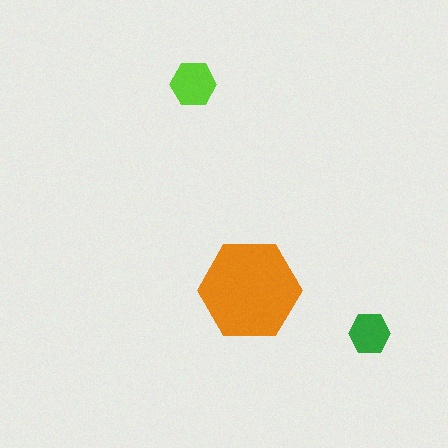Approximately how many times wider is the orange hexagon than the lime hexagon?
About 2 times wider.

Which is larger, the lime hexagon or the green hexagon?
The lime one.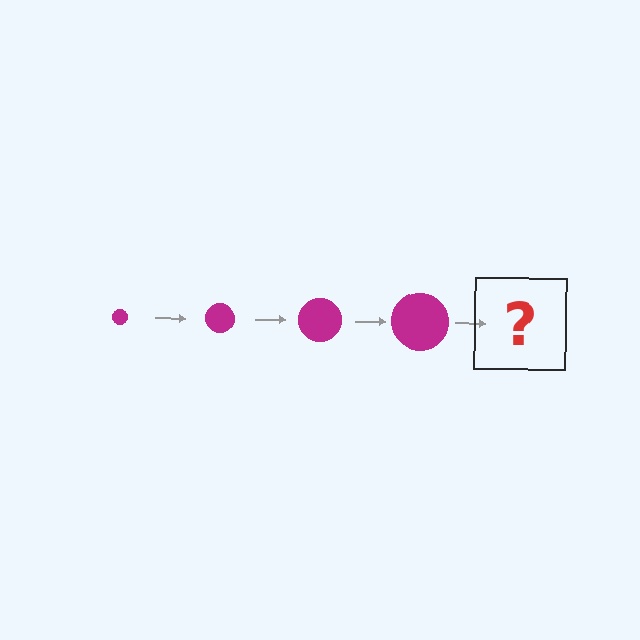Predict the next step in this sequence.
The next step is a magenta circle, larger than the previous one.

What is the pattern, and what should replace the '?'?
The pattern is that the circle gets progressively larger each step. The '?' should be a magenta circle, larger than the previous one.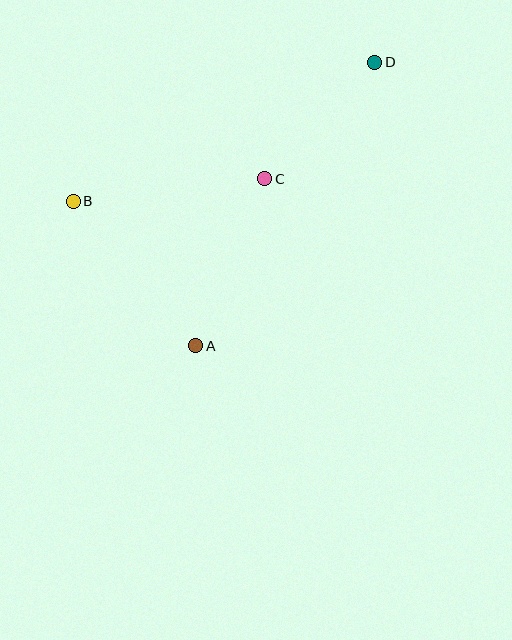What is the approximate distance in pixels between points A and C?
The distance between A and C is approximately 180 pixels.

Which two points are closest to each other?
Points C and D are closest to each other.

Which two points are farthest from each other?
Points A and D are farthest from each other.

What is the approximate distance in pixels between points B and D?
The distance between B and D is approximately 332 pixels.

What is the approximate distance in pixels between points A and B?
The distance between A and B is approximately 189 pixels.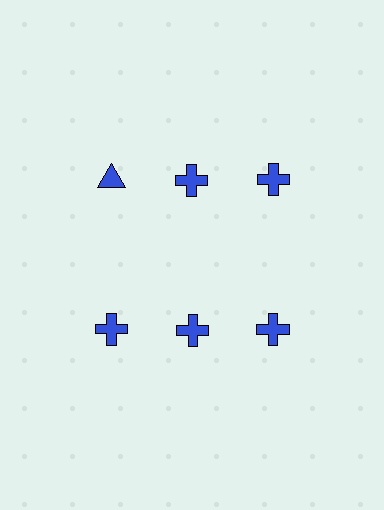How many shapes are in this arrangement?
There are 6 shapes arranged in a grid pattern.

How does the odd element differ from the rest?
It has a different shape: triangle instead of cross.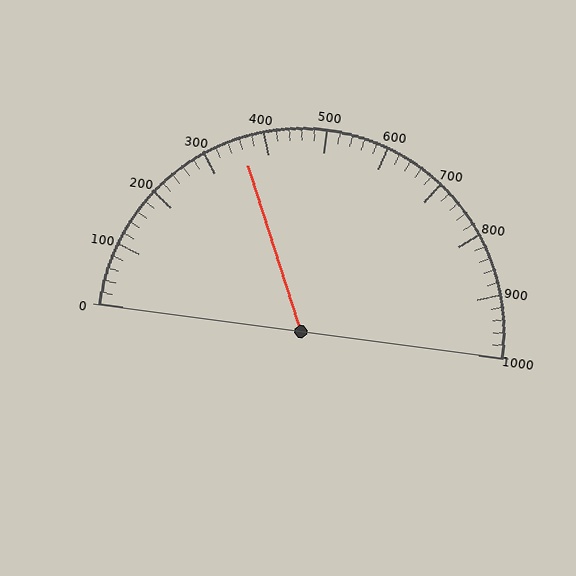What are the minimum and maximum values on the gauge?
The gauge ranges from 0 to 1000.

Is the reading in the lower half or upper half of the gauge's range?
The reading is in the lower half of the range (0 to 1000).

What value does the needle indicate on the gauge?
The needle indicates approximately 360.